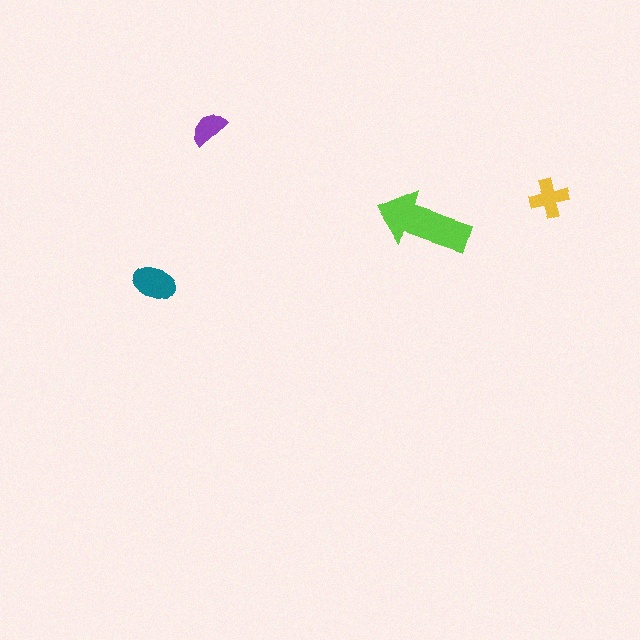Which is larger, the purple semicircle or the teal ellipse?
The teal ellipse.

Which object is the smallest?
The purple semicircle.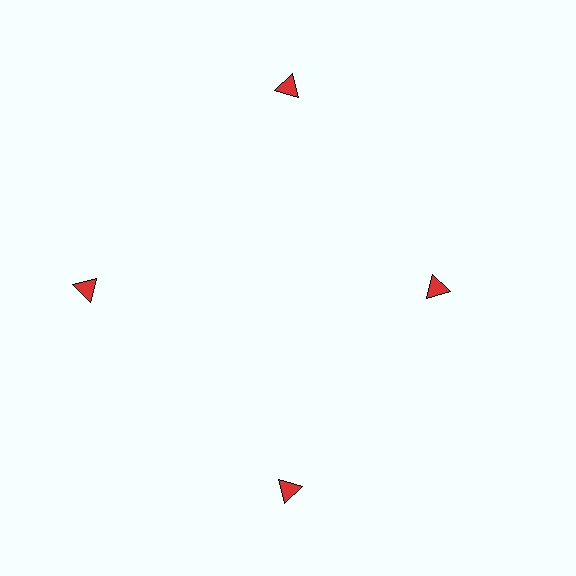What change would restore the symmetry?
The symmetry would be restored by moving it outward, back onto the ring so that all 4 triangles sit at equal angles and equal distance from the center.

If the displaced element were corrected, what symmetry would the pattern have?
It would have 4-fold rotational symmetry — the pattern would map onto itself every 90 degrees.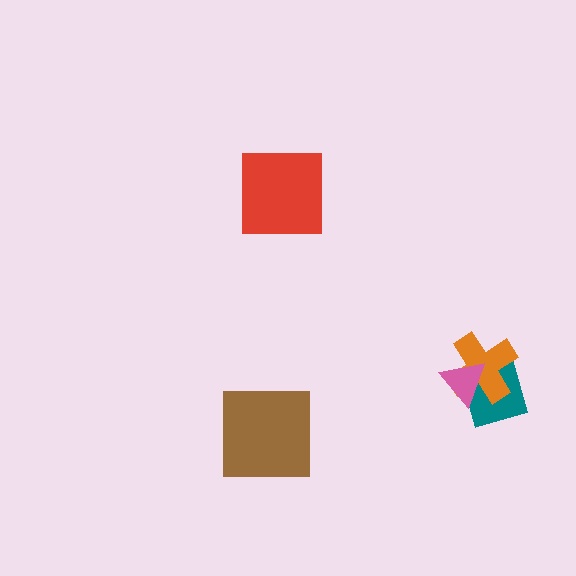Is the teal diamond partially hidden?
Yes, it is partially covered by another shape.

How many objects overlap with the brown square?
0 objects overlap with the brown square.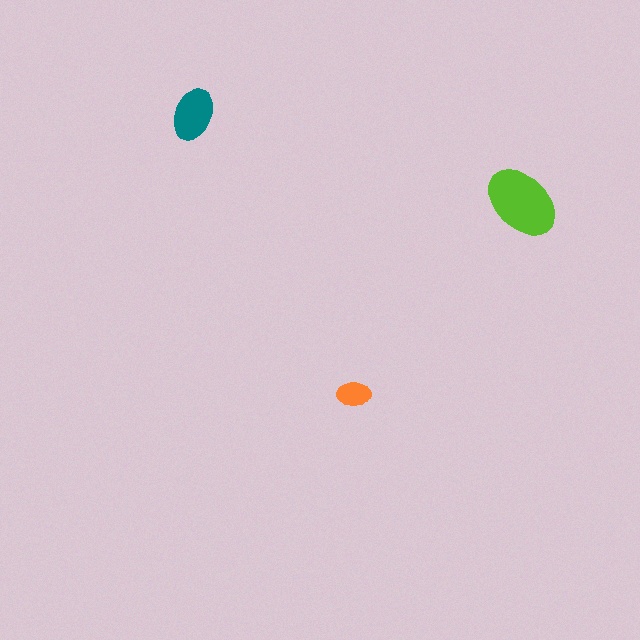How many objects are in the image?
There are 3 objects in the image.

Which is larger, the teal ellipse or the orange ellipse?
The teal one.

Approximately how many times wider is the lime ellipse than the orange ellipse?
About 2 times wider.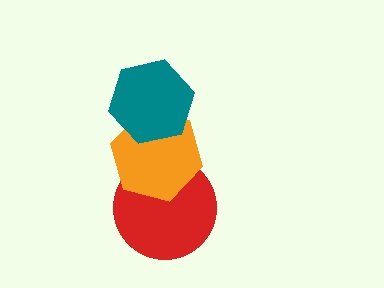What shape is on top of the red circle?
The orange hexagon is on top of the red circle.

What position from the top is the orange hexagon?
The orange hexagon is 2nd from the top.